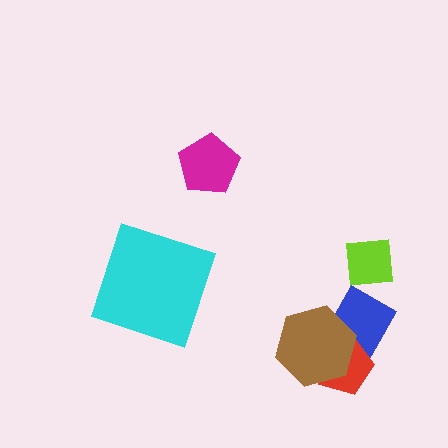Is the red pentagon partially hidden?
Yes, it is partially covered by another shape.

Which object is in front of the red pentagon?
The brown hexagon is in front of the red pentagon.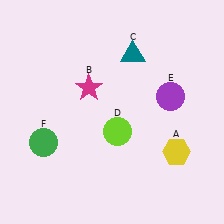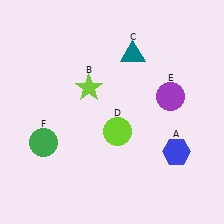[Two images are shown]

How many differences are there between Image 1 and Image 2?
There are 2 differences between the two images.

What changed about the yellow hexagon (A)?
In Image 1, A is yellow. In Image 2, it changed to blue.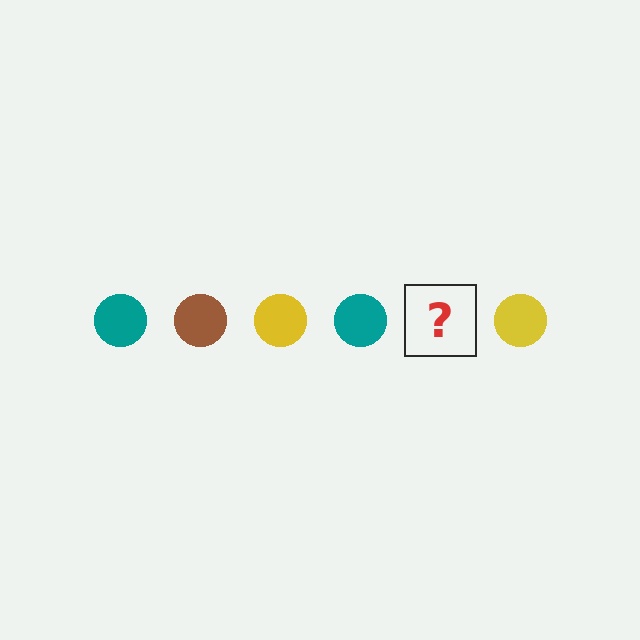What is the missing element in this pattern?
The missing element is a brown circle.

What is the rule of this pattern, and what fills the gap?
The rule is that the pattern cycles through teal, brown, yellow circles. The gap should be filled with a brown circle.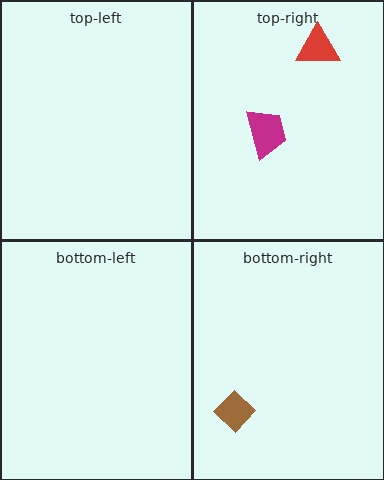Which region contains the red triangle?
The top-right region.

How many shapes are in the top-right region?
2.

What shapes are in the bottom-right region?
The brown diamond.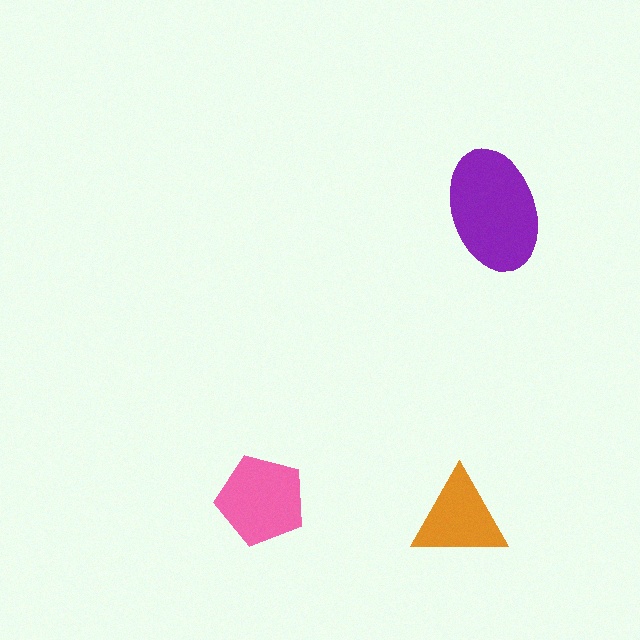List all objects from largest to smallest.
The purple ellipse, the pink pentagon, the orange triangle.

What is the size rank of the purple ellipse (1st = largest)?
1st.